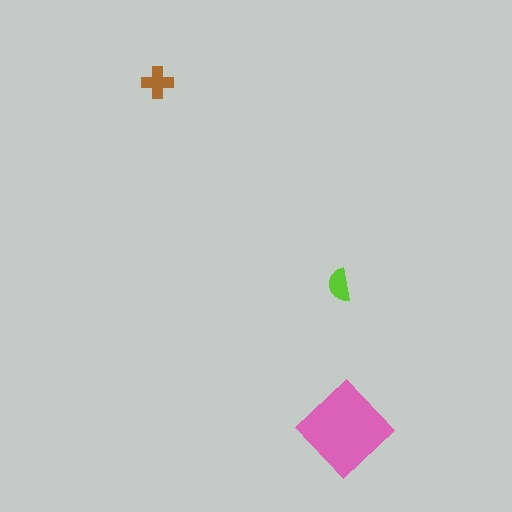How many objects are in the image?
There are 3 objects in the image.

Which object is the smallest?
The lime semicircle.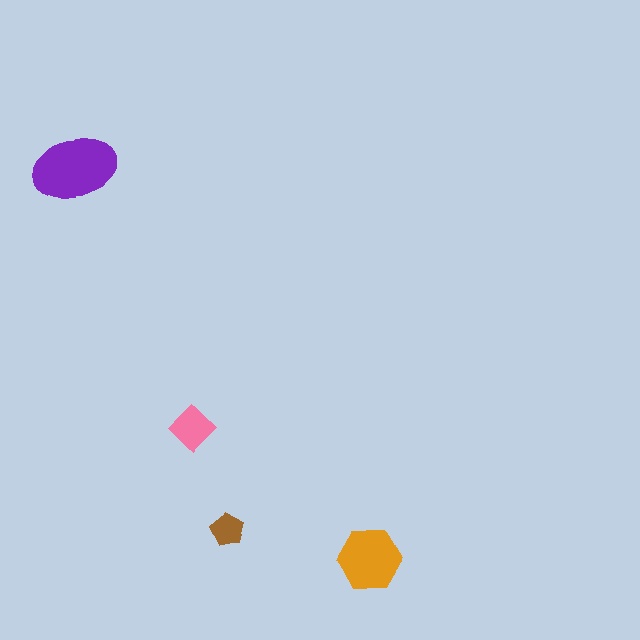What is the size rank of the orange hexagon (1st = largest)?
2nd.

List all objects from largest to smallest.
The purple ellipse, the orange hexagon, the pink diamond, the brown pentagon.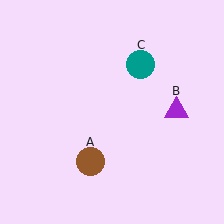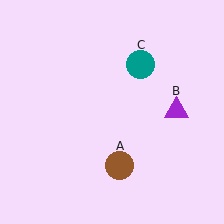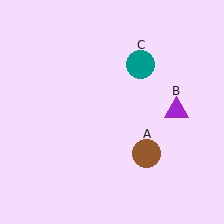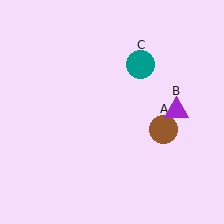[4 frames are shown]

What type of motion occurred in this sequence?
The brown circle (object A) rotated counterclockwise around the center of the scene.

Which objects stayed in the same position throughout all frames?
Purple triangle (object B) and teal circle (object C) remained stationary.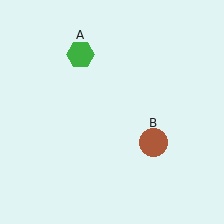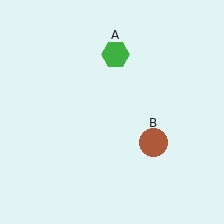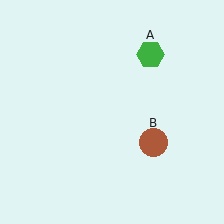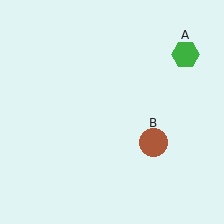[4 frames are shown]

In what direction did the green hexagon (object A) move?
The green hexagon (object A) moved right.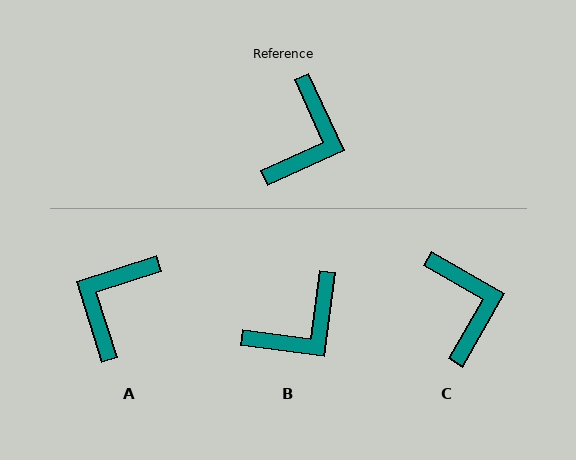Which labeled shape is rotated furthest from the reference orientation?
A, about 173 degrees away.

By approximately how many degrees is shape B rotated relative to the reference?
Approximately 32 degrees clockwise.